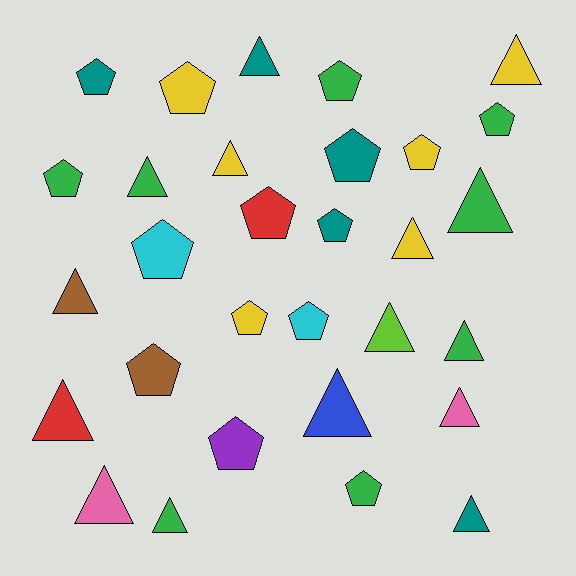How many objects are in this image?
There are 30 objects.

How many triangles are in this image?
There are 15 triangles.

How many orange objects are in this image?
There are no orange objects.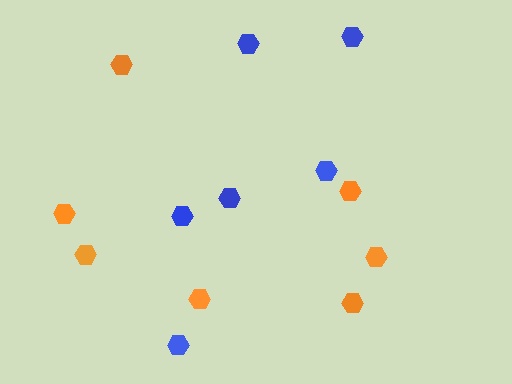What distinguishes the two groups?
There are 2 groups: one group of blue hexagons (6) and one group of orange hexagons (7).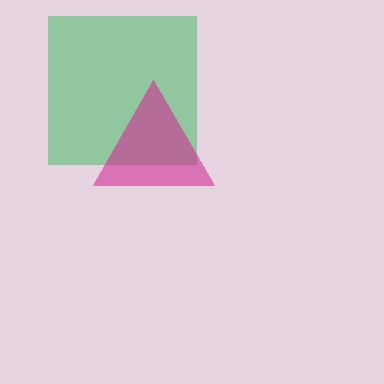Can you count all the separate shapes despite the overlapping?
Yes, there are 2 separate shapes.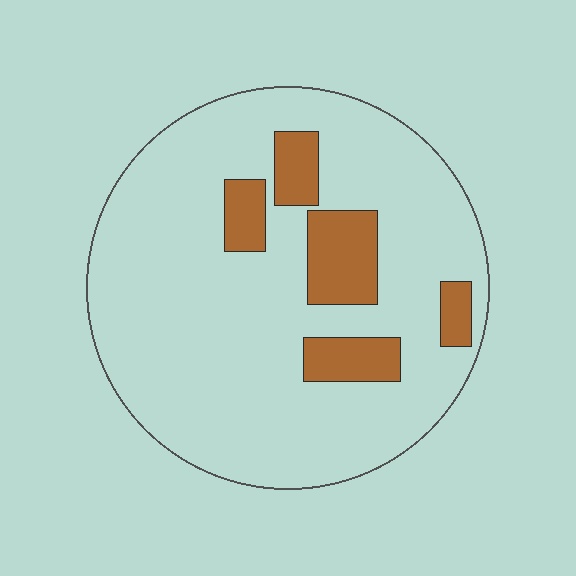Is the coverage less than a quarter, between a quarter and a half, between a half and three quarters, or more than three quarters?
Less than a quarter.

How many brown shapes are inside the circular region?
5.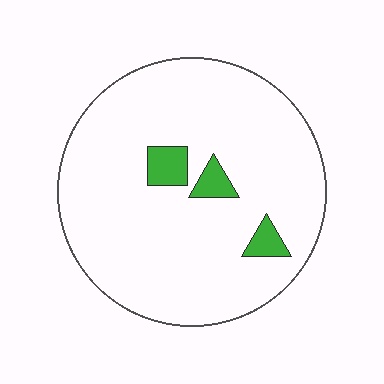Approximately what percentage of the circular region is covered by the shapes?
Approximately 5%.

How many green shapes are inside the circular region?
3.